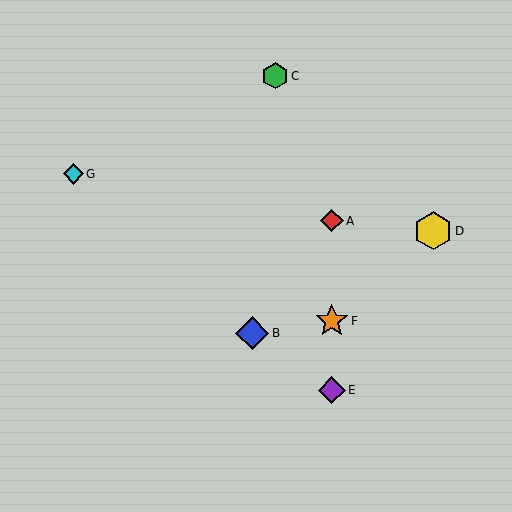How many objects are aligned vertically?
3 objects (A, E, F) are aligned vertically.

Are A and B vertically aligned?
No, A is at x≈332 and B is at x≈252.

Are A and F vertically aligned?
Yes, both are at x≈332.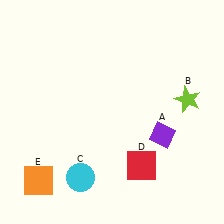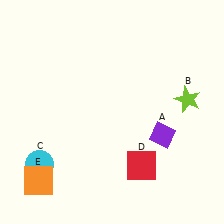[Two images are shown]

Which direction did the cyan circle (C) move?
The cyan circle (C) moved left.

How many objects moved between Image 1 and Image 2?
1 object moved between the two images.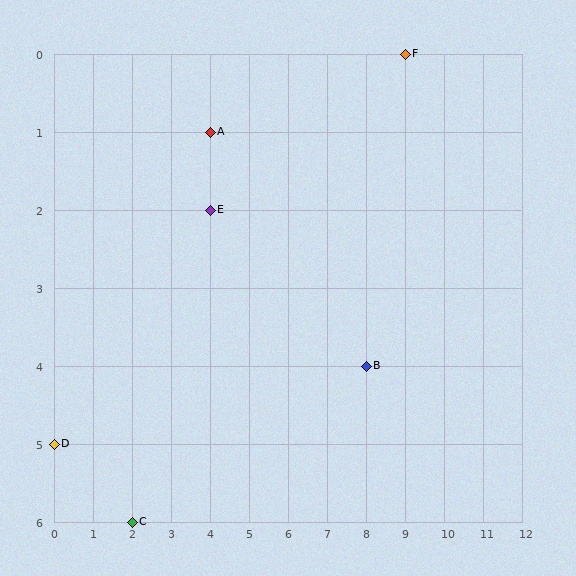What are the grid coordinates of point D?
Point D is at grid coordinates (0, 5).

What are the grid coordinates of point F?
Point F is at grid coordinates (9, 0).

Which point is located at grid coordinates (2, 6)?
Point C is at (2, 6).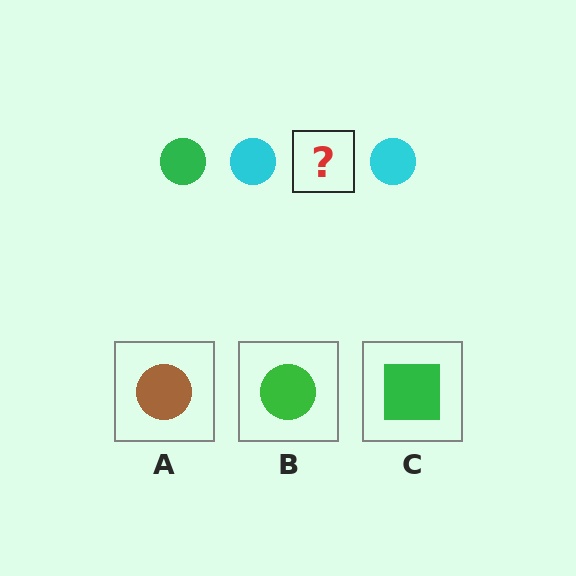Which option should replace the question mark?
Option B.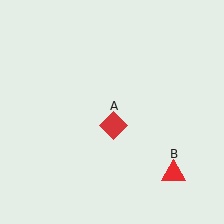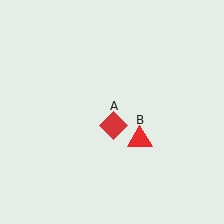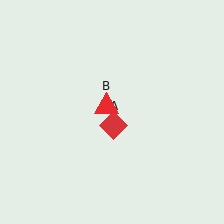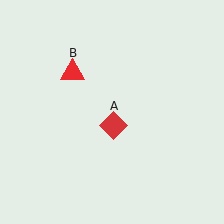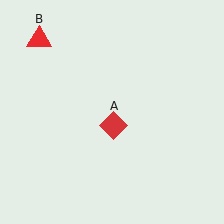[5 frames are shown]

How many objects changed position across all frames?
1 object changed position: red triangle (object B).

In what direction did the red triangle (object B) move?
The red triangle (object B) moved up and to the left.